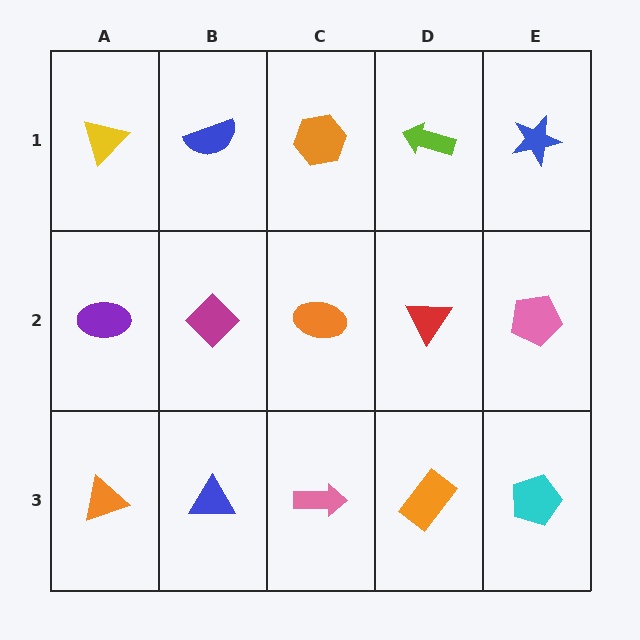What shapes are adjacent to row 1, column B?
A magenta diamond (row 2, column B), a yellow triangle (row 1, column A), an orange hexagon (row 1, column C).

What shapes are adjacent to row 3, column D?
A red triangle (row 2, column D), a pink arrow (row 3, column C), a cyan pentagon (row 3, column E).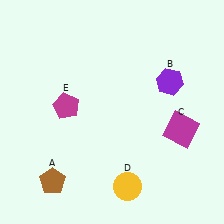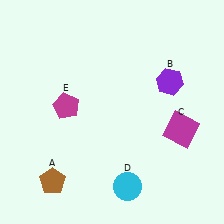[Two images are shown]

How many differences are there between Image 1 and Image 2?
There is 1 difference between the two images.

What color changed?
The circle (D) changed from yellow in Image 1 to cyan in Image 2.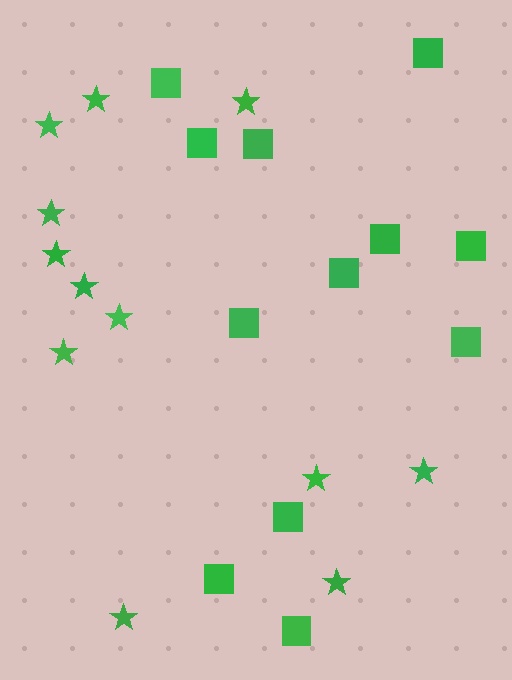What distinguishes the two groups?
There are 2 groups: one group of squares (12) and one group of stars (12).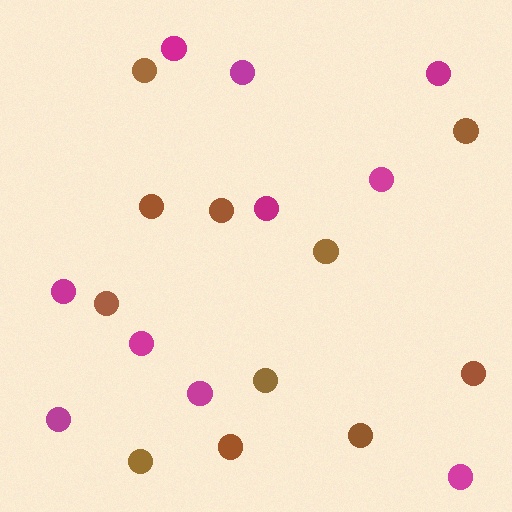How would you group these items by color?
There are 2 groups: one group of brown circles (11) and one group of magenta circles (10).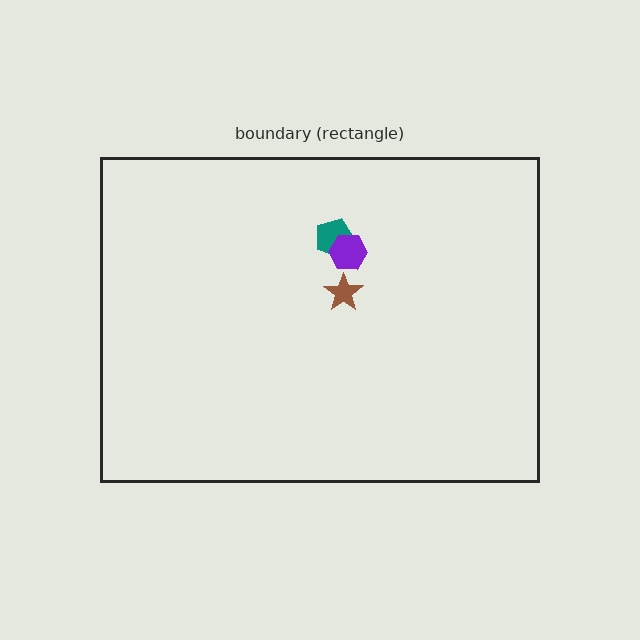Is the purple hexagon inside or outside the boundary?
Inside.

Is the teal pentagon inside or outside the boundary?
Inside.